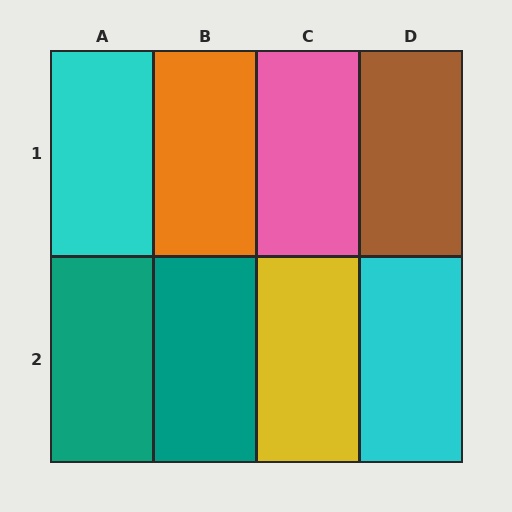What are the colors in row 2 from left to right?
Teal, teal, yellow, cyan.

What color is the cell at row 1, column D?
Brown.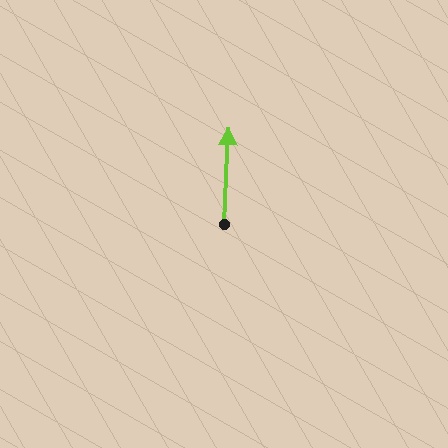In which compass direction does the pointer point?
North.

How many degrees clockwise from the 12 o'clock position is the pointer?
Approximately 3 degrees.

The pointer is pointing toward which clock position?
Roughly 12 o'clock.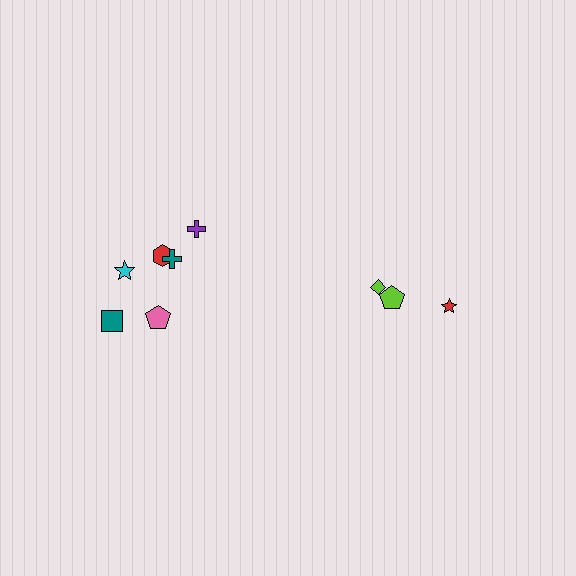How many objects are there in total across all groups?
There are 9 objects.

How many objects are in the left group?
There are 6 objects.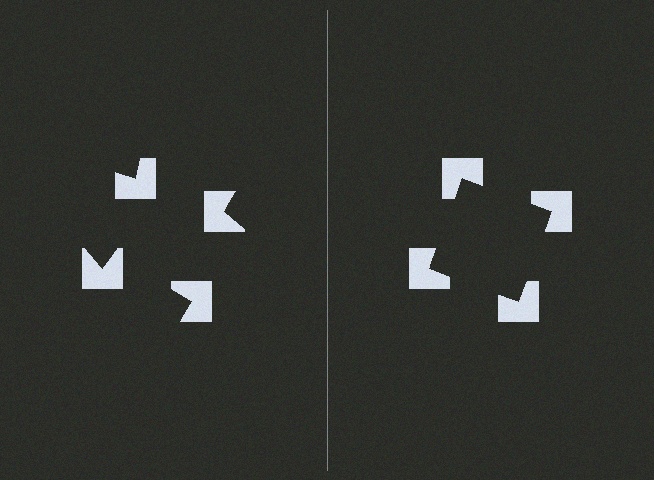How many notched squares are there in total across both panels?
8 — 4 on each side.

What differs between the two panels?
The notched squares are positioned identically on both sides; only the wedge orientations differ. On the right they align to a square; on the left they are misaligned.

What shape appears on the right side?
An illusory square.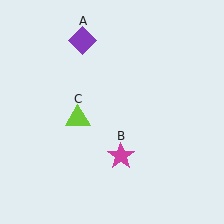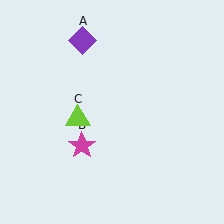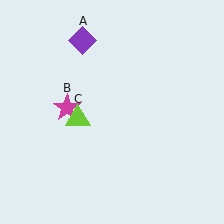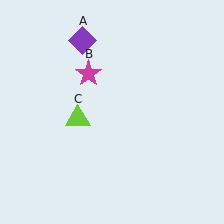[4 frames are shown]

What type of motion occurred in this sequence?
The magenta star (object B) rotated clockwise around the center of the scene.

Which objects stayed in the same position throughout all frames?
Purple diamond (object A) and lime triangle (object C) remained stationary.